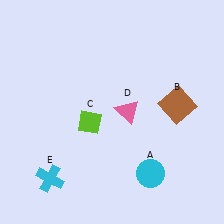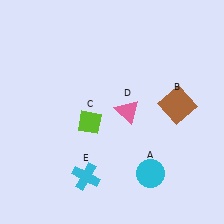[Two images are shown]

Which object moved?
The cyan cross (E) moved right.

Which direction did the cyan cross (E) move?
The cyan cross (E) moved right.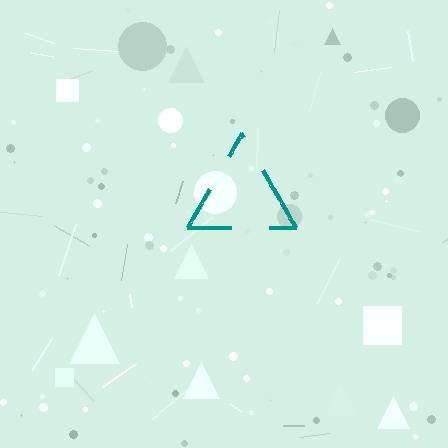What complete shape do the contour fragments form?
The contour fragments form a triangle.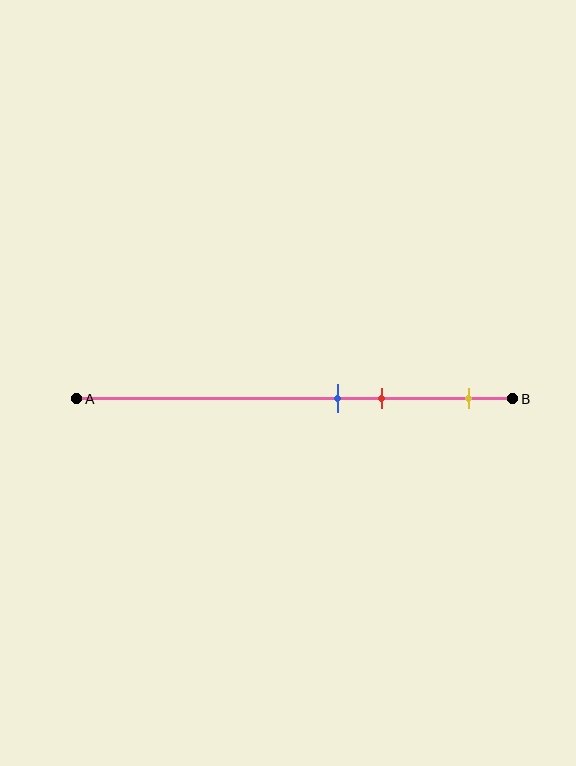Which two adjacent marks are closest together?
The blue and red marks are the closest adjacent pair.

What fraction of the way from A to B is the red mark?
The red mark is approximately 70% (0.7) of the way from A to B.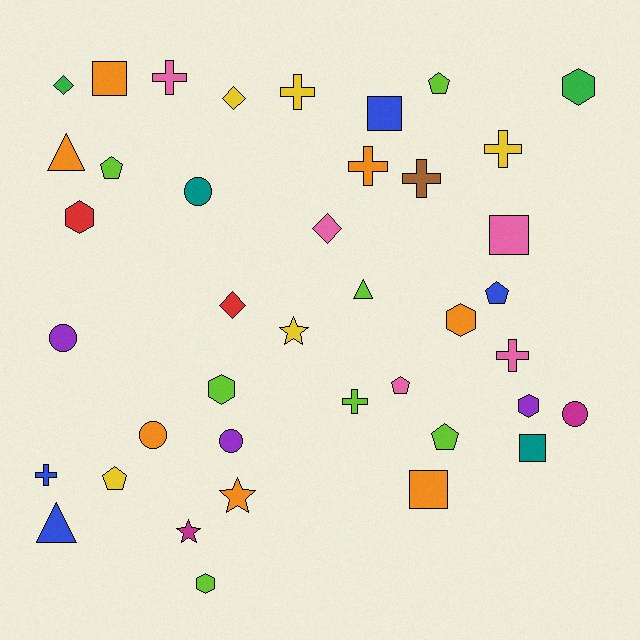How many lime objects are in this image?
There are 7 lime objects.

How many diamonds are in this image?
There are 4 diamonds.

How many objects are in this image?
There are 40 objects.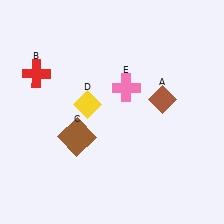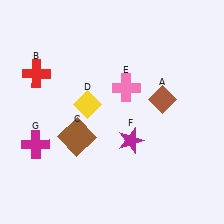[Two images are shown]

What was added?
A magenta star (F), a magenta cross (G) were added in Image 2.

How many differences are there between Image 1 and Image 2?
There are 2 differences between the two images.